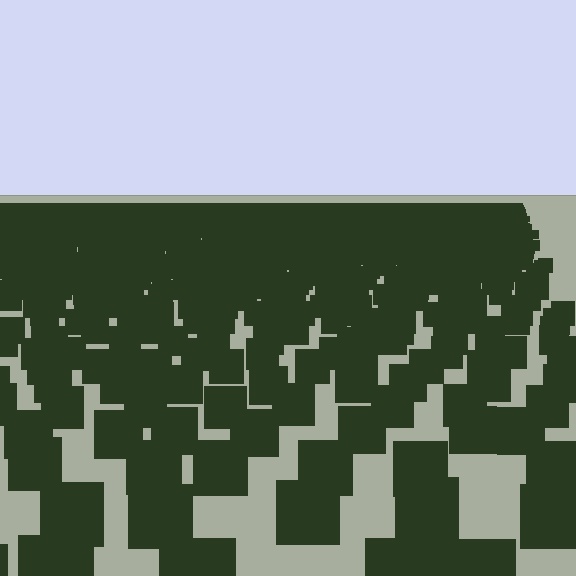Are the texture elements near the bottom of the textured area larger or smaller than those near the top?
Larger. Near the bottom, elements are closer to the viewer and appear at a bigger on-screen size.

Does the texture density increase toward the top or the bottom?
Density increases toward the top.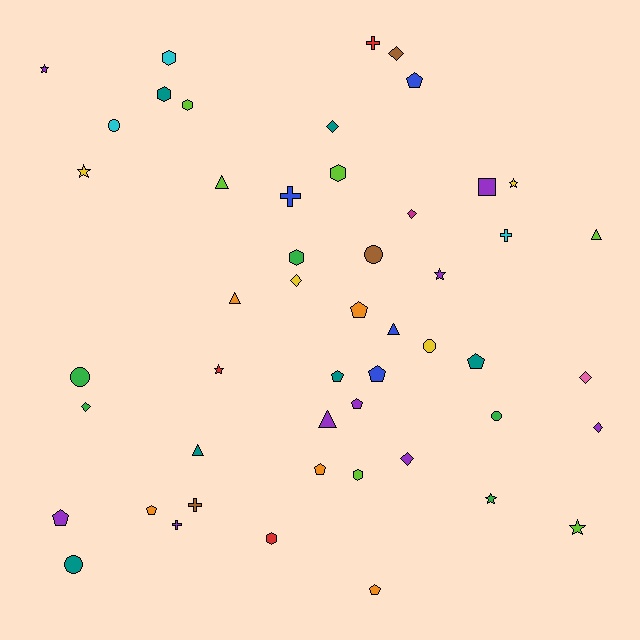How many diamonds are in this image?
There are 8 diamonds.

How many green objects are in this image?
There are 5 green objects.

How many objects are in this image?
There are 50 objects.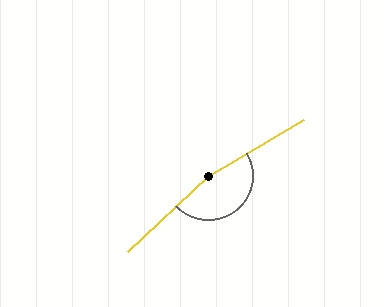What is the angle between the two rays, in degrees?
Approximately 167 degrees.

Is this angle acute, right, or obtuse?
It is obtuse.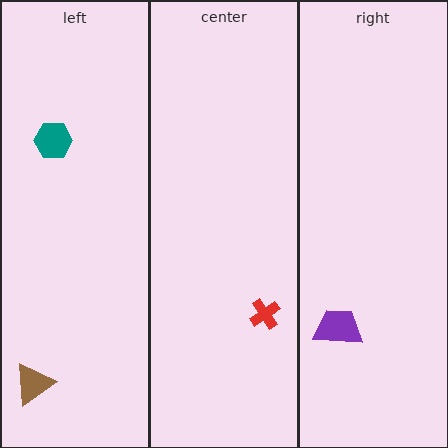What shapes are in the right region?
The purple trapezoid.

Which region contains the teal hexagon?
The left region.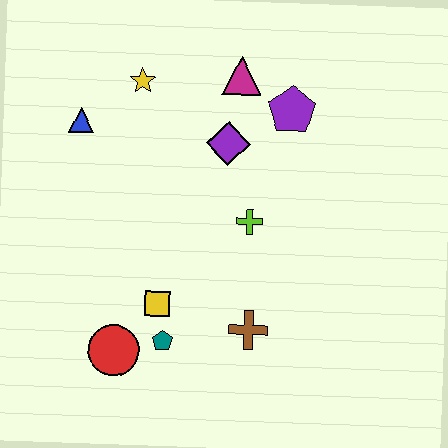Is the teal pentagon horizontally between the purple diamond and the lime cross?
No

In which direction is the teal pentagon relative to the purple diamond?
The teal pentagon is below the purple diamond.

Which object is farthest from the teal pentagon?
The magenta triangle is farthest from the teal pentagon.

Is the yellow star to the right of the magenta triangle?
No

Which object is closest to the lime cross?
The purple diamond is closest to the lime cross.